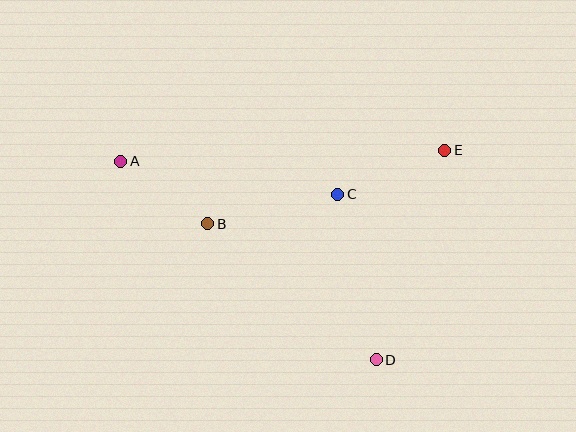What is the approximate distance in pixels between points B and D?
The distance between B and D is approximately 217 pixels.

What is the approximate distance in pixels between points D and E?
The distance between D and E is approximately 221 pixels.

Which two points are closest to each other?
Points A and B are closest to each other.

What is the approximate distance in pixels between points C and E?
The distance between C and E is approximately 116 pixels.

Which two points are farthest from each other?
Points A and E are farthest from each other.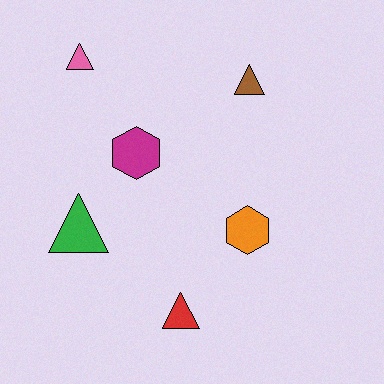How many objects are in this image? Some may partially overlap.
There are 6 objects.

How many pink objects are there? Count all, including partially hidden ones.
There is 1 pink object.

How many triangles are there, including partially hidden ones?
There are 4 triangles.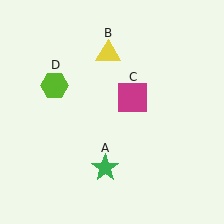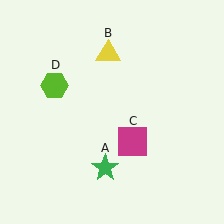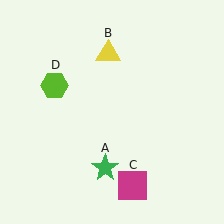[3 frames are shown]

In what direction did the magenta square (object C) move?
The magenta square (object C) moved down.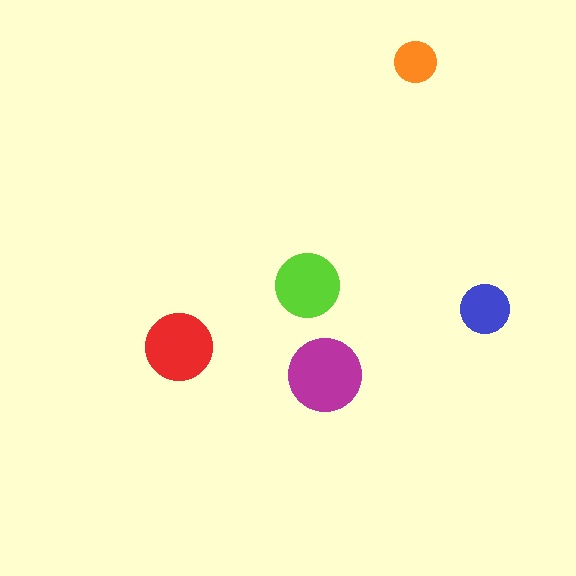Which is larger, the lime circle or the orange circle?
The lime one.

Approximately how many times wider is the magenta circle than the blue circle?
About 1.5 times wider.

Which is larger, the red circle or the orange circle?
The red one.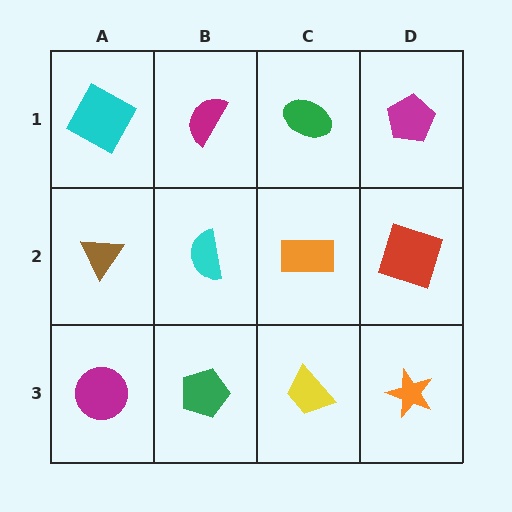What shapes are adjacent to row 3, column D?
A red square (row 2, column D), a yellow trapezoid (row 3, column C).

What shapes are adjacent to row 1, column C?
An orange rectangle (row 2, column C), a magenta semicircle (row 1, column B), a magenta pentagon (row 1, column D).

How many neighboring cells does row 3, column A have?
2.